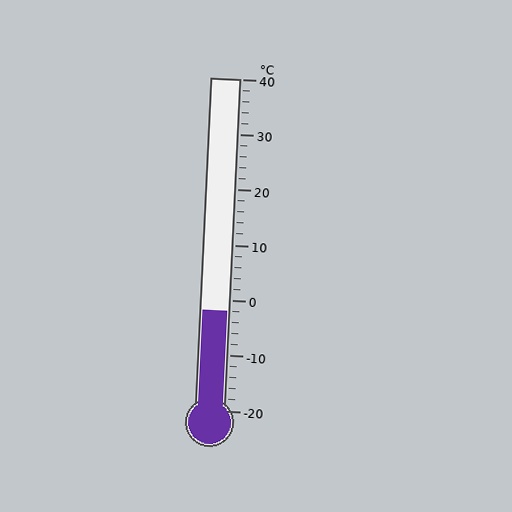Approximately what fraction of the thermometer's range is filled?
The thermometer is filled to approximately 30% of its range.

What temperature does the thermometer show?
The thermometer shows approximately -2°C.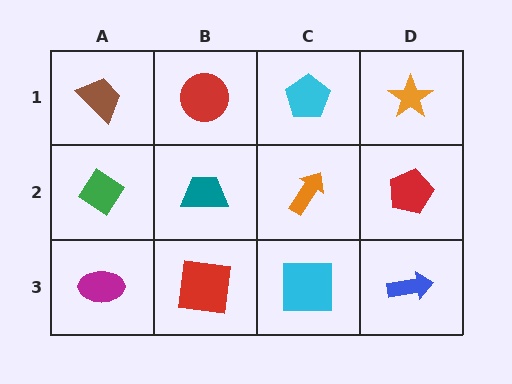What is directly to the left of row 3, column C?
A red square.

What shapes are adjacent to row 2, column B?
A red circle (row 1, column B), a red square (row 3, column B), a green diamond (row 2, column A), an orange arrow (row 2, column C).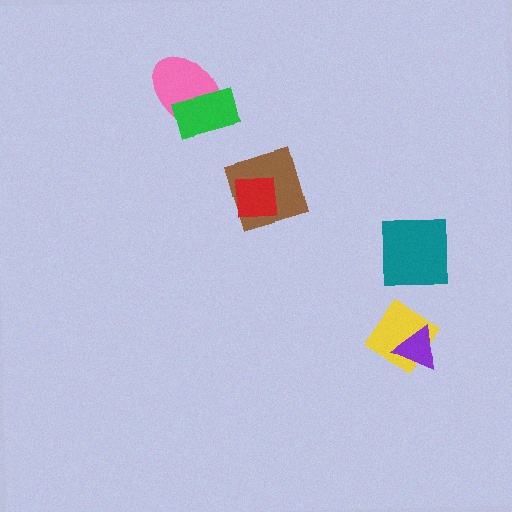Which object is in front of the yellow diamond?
The purple triangle is in front of the yellow diamond.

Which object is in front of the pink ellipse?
The green rectangle is in front of the pink ellipse.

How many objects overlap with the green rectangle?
1 object overlaps with the green rectangle.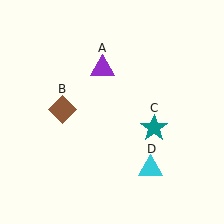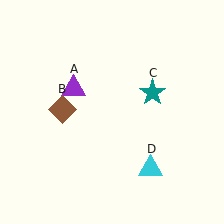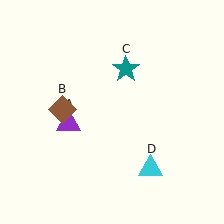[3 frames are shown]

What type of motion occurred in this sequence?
The purple triangle (object A), teal star (object C) rotated counterclockwise around the center of the scene.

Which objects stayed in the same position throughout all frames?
Brown diamond (object B) and cyan triangle (object D) remained stationary.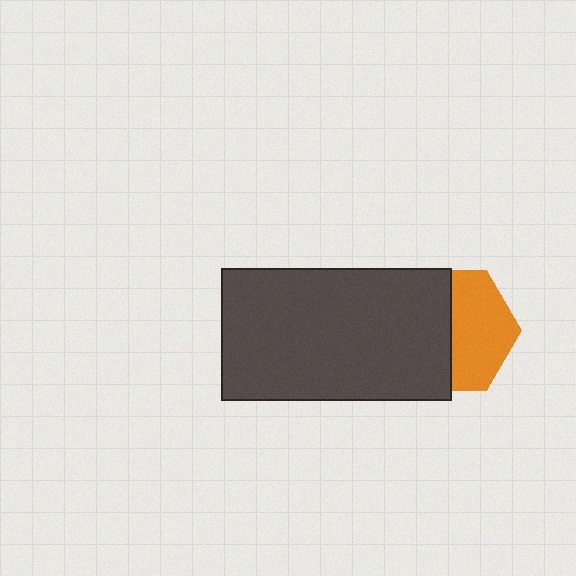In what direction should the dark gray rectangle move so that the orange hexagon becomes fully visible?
The dark gray rectangle should move left. That is the shortest direction to clear the overlap and leave the orange hexagon fully visible.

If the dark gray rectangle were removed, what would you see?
You would see the complete orange hexagon.